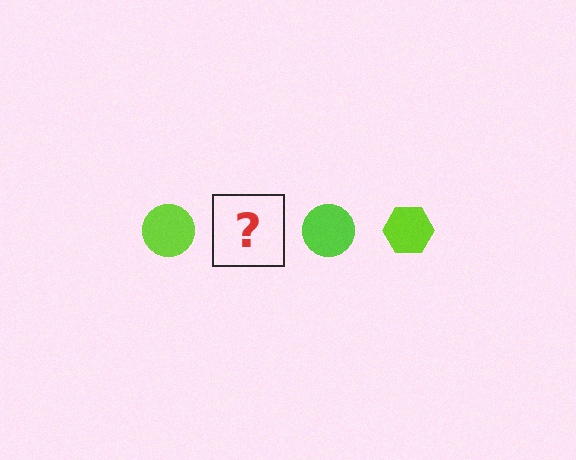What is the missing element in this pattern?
The missing element is a lime hexagon.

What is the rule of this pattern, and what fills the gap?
The rule is that the pattern cycles through circle, hexagon shapes in lime. The gap should be filled with a lime hexagon.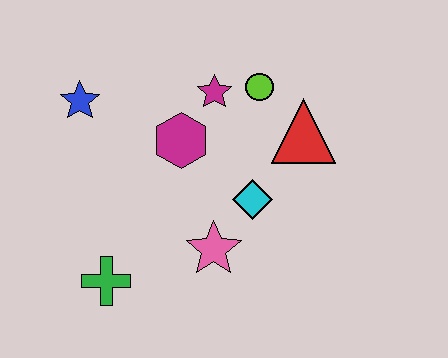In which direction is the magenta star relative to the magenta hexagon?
The magenta star is above the magenta hexagon.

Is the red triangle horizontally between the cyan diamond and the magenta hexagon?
No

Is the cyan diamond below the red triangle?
Yes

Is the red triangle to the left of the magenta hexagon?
No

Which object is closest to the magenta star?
The lime circle is closest to the magenta star.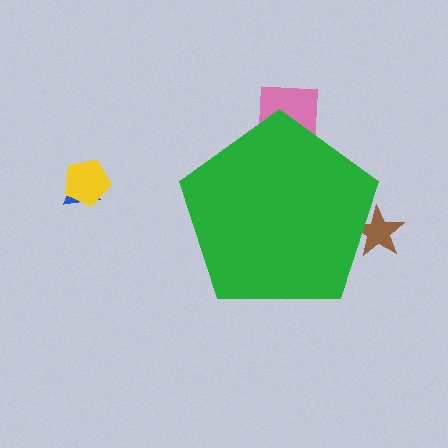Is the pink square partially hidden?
Yes, the pink square is partially hidden behind the green pentagon.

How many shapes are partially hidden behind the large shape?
2 shapes are partially hidden.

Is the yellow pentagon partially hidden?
No, the yellow pentagon is fully visible.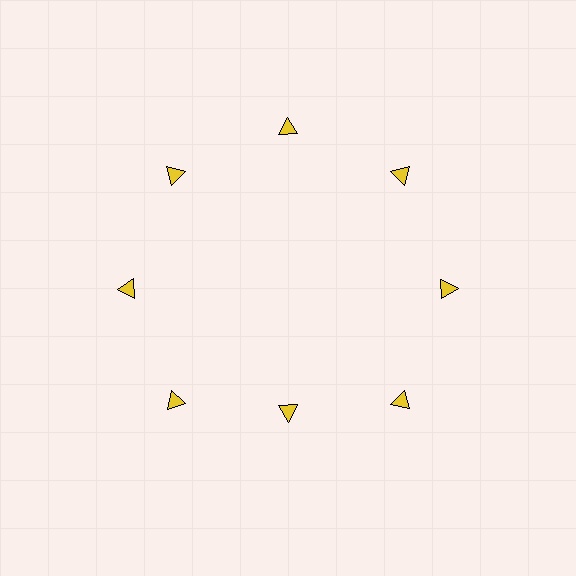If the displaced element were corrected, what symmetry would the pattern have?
It would have 8-fold rotational symmetry — the pattern would map onto itself every 45 degrees.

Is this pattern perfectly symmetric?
No. The 8 yellow triangles are arranged in a ring, but one element near the 6 o'clock position is pulled inward toward the center, breaking the 8-fold rotational symmetry.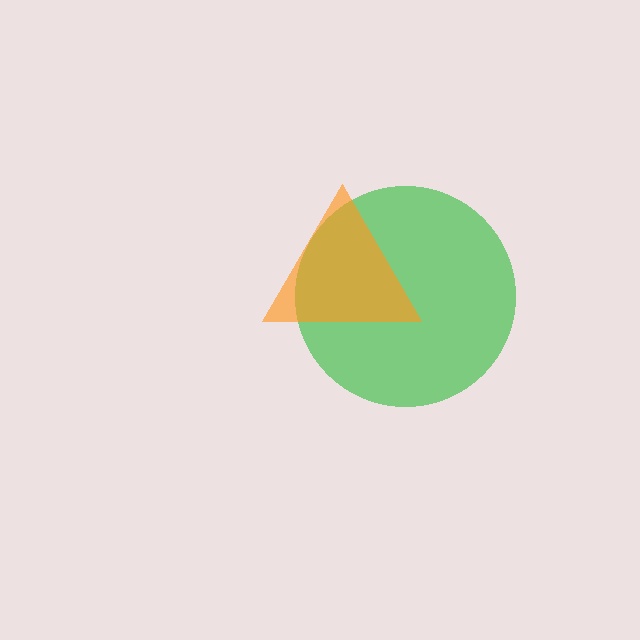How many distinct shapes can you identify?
There are 2 distinct shapes: a green circle, an orange triangle.